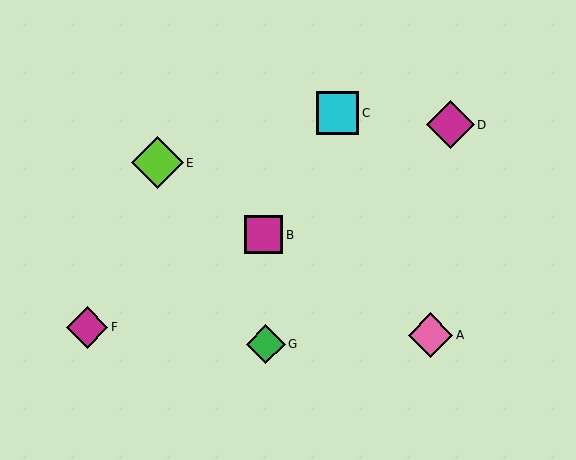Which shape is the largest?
The lime diamond (labeled E) is the largest.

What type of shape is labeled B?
Shape B is a magenta square.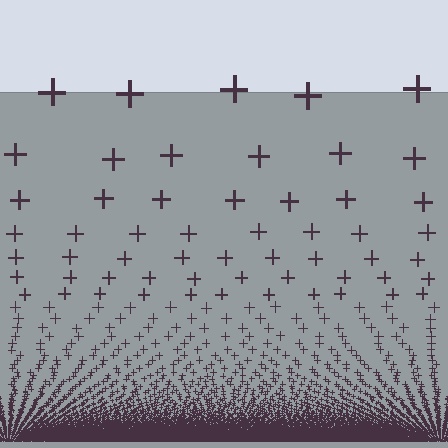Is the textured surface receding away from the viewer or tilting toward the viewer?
The surface appears to tilt toward the viewer. Texture elements get larger and sparser toward the top.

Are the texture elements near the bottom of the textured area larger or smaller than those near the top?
Smaller. The gradient is inverted — elements near the bottom are smaller and denser.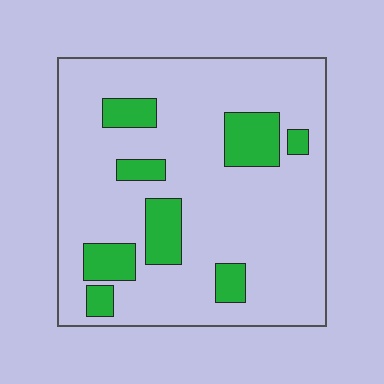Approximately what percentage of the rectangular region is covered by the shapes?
Approximately 20%.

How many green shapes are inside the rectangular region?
8.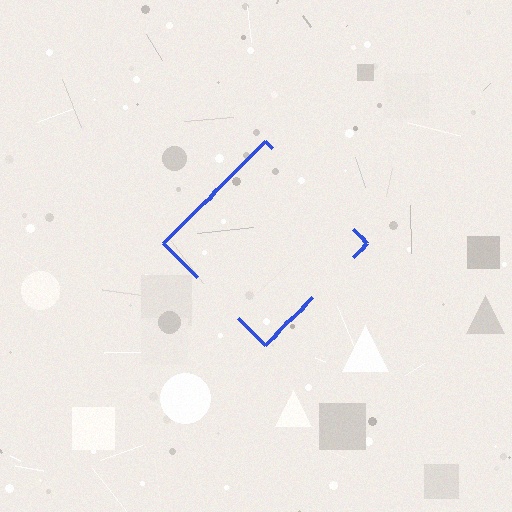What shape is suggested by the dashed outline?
The dashed outline suggests a diamond.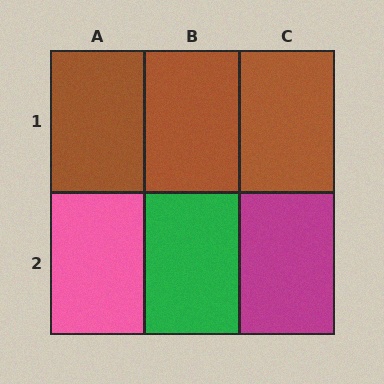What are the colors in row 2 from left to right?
Pink, green, magenta.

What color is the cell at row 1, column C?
Brown.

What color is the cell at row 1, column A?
Brown.